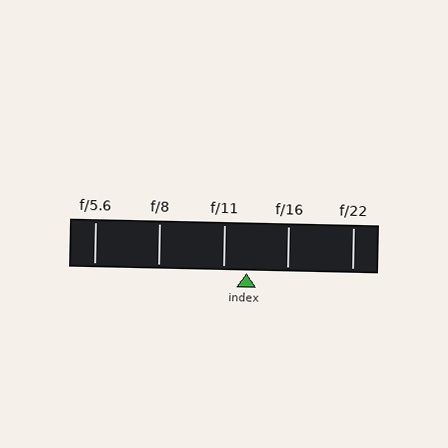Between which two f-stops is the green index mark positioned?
The index mark is between f/11 and f/16.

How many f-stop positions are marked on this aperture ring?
There are 5 f-stop positions marked.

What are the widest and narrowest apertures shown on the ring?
The widest aperture shown is f/5.6 and the narrowest is f/22.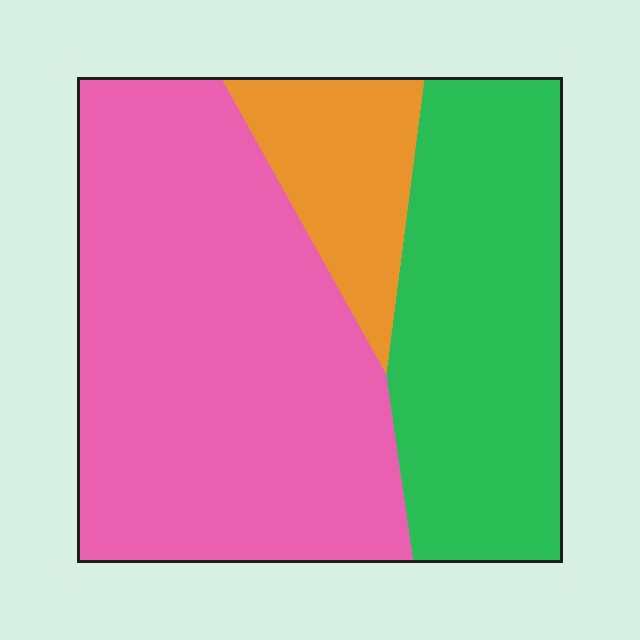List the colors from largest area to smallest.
From largest to smallest: pink, green, orange.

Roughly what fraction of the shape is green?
Green takes up between a sixth and a third of the shape.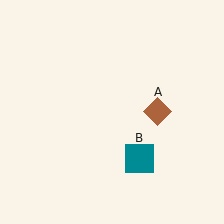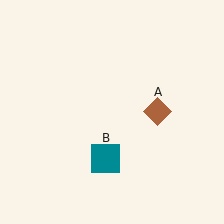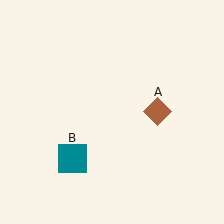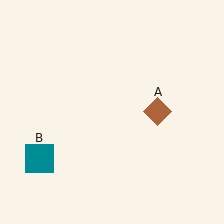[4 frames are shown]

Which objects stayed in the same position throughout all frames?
Brown diamond (object A) remained stationary.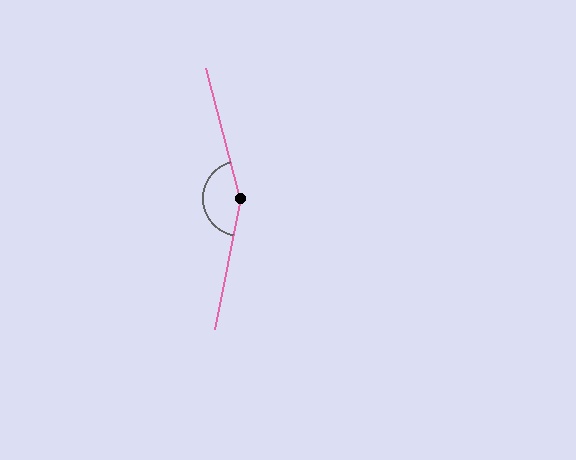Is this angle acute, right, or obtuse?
It is obtuse.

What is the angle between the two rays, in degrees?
Approximately 154 degrees.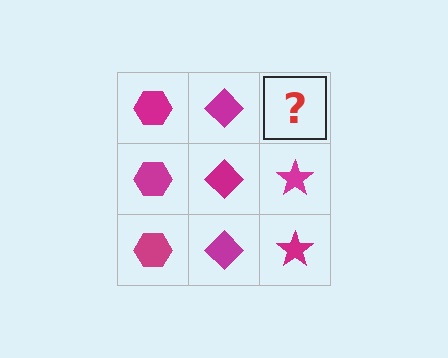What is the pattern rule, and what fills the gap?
The rule is that each column has a consistent shape. The gap should be filled with a magenta star.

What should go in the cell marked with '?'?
The missing cell should contain a magenta star.